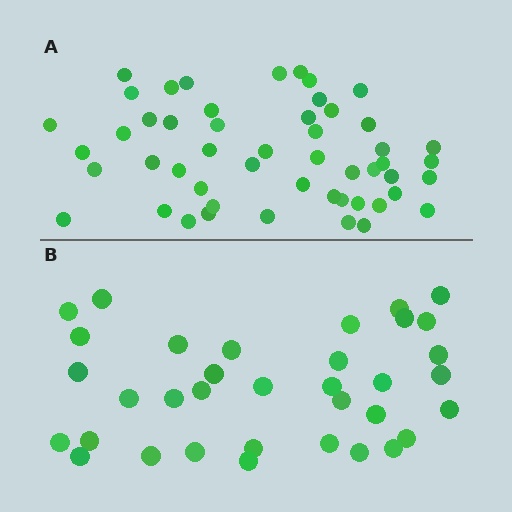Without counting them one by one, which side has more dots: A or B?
Region A (the top region) has more dots.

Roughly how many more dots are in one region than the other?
Region A has approximately 15 more dots than region B.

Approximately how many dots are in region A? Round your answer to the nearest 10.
About 50 dots. (The exact count is 51, which rounds to 50.)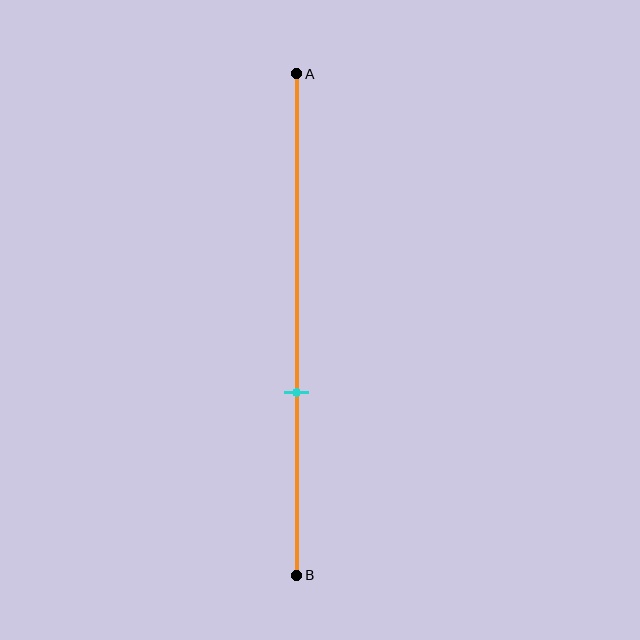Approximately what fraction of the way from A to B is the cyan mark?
The cyan mark is approximately 65% of the way from A to B.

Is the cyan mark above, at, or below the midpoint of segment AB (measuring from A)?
The cyan mark is below the midpoint of segment AB.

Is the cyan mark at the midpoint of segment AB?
No, the mark is at about 65% from A, not at the 50% midpoint.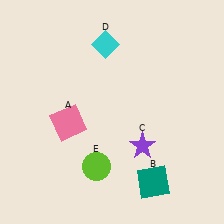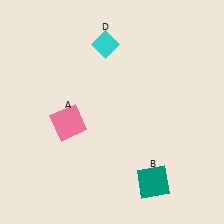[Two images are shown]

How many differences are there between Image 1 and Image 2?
There are 2 differences between the two images.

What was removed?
The purple star (C), the lime circle (E) were removed in Image 2.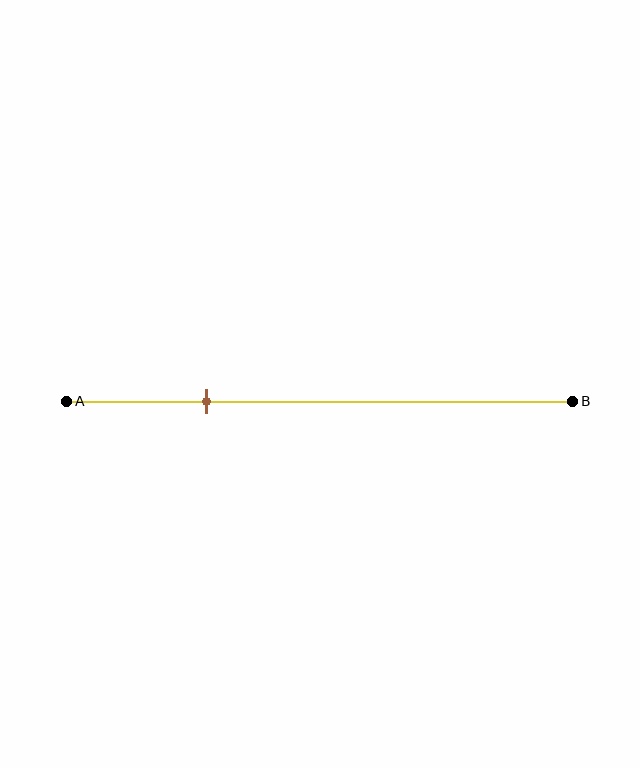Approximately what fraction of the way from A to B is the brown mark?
The brown mark is approximately 30% of the way from A to B.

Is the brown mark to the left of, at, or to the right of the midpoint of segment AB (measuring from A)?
The brown mark is to the left of the midpoint of segment AB.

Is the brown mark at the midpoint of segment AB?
No, the mark is at about 30% from A, not at the 50% midpoint.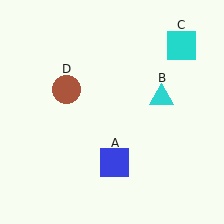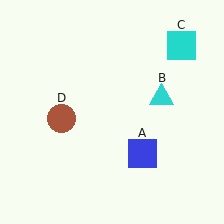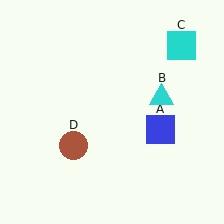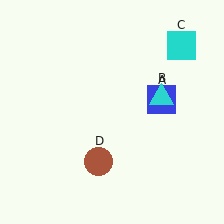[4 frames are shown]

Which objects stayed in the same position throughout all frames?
Cyan triangle (object B) and cyan square (object C) remained stationary.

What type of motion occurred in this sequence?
The blue square (object A), brown circle (object D) rotated counterclockwise around the center of the scene.